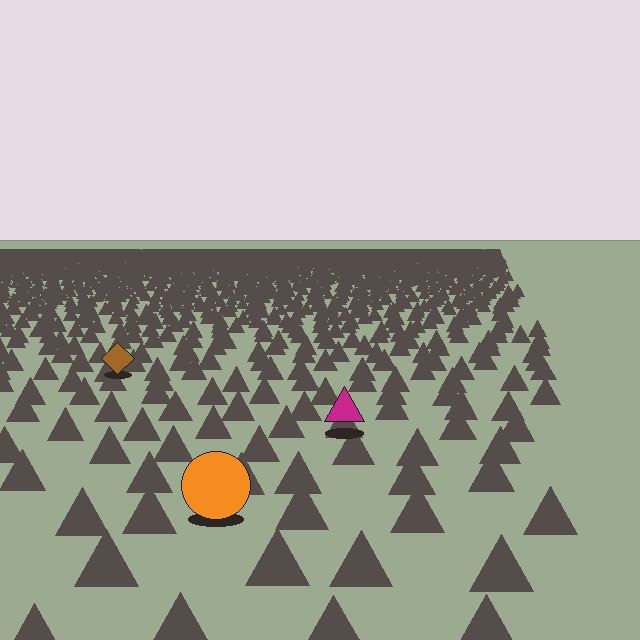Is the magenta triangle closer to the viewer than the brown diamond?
Yes. The magenta triangle is closer — you can tell from the texture gradient: the ground texture is coarser near it.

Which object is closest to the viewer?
The orange circle is closest. The texture marks near it are larger and more spread out.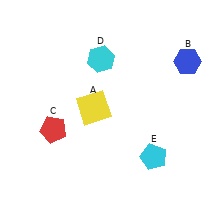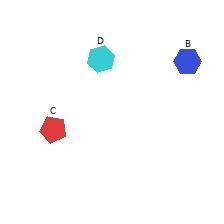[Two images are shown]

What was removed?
The yellow square (A), the cyan pentagon (E) were removed in Image 2.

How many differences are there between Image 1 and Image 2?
There are 2 differences between the two images.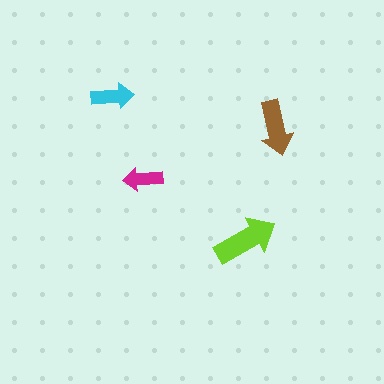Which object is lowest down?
The lime arrow is bottommost.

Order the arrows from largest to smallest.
the lime one, the brown one, the cyan one, the magenta one.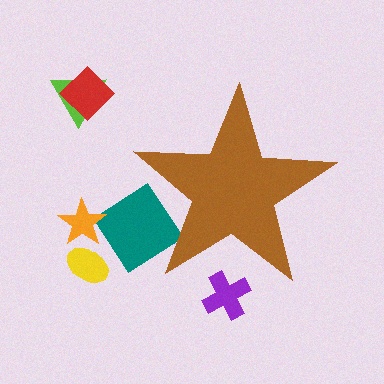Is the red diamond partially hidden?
No, the red diamond is fully visible.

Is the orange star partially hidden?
No, the orange star is fully visible.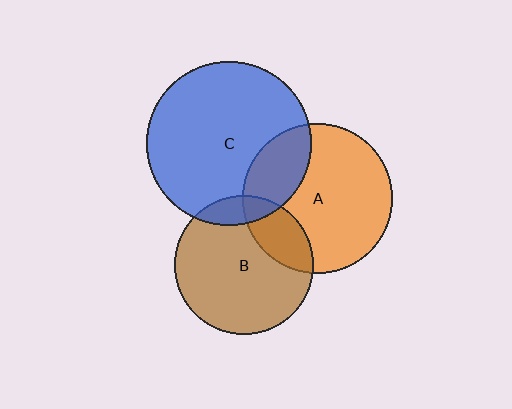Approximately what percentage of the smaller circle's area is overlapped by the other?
Approximately 25%.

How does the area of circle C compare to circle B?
Approximately 1.4 times.